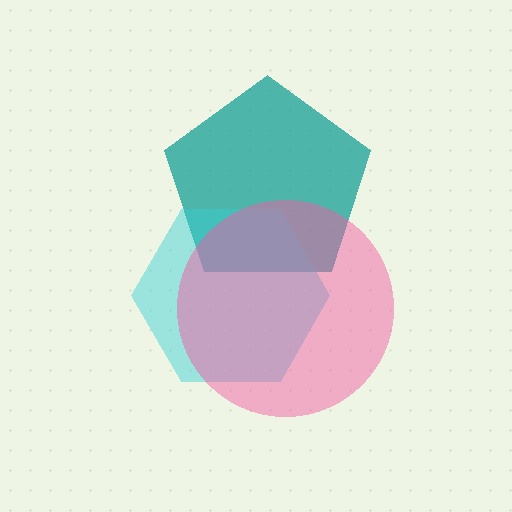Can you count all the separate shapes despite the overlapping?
Yes, there are 3 separate shapes.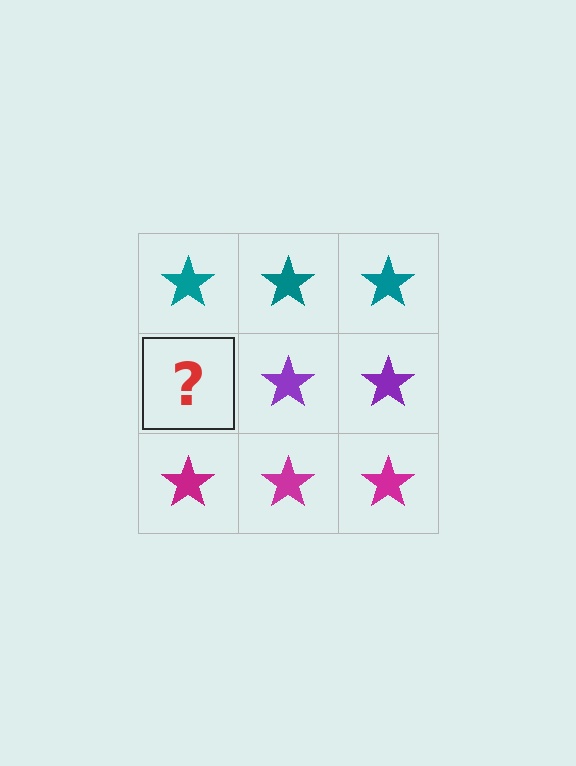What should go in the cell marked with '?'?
The missing cell should contain a purple star.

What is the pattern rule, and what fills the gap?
The rule is that each row has a consistent color. The gap should be filled with a purple star.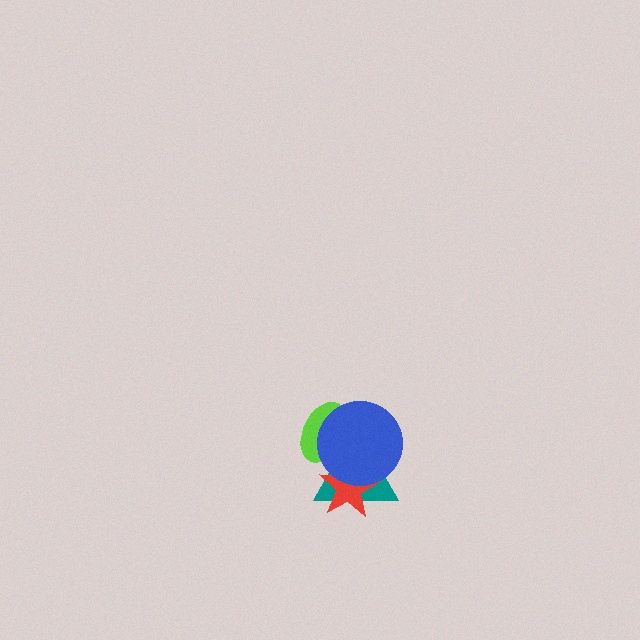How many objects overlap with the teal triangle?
3 objects overlap with the teal triangle.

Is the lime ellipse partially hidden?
Yes, it is partially covered by another shape.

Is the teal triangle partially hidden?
Yes, it is partially covered by another shape.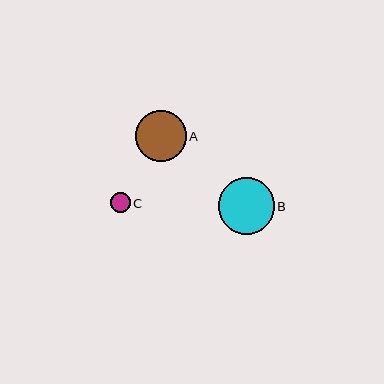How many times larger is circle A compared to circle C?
Circle A is approximately 2.5 times the size of circle C.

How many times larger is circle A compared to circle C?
Circle A is approximately 2.5 times the size of circle C.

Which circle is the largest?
Circle B is the largest with a size of approximately 56 pixels.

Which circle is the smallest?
Circle C is the smallest with a size of approximately 20 pixels.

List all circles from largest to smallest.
From largest to smallest: B, A, C.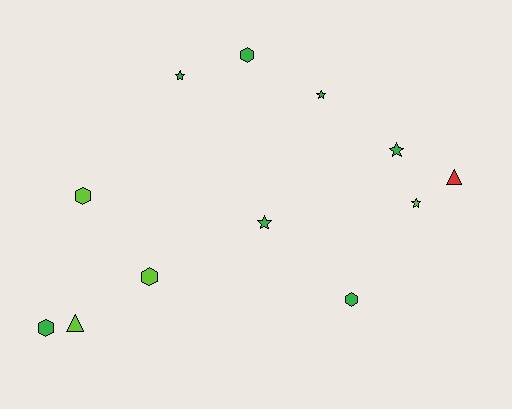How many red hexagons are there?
There are no red hexagons.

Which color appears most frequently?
Green, with 7 objects.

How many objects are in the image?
There are 12 objects.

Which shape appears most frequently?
Star, with 5 objects.